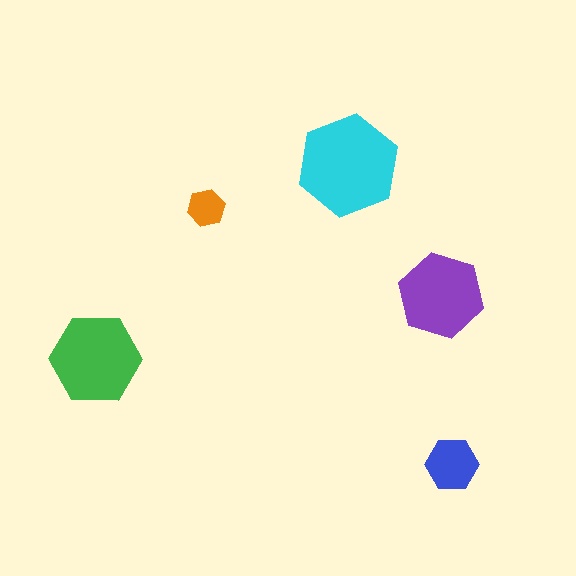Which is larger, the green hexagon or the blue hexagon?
The green one.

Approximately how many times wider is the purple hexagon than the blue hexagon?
About 1.5 times wider.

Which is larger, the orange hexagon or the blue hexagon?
The blue one.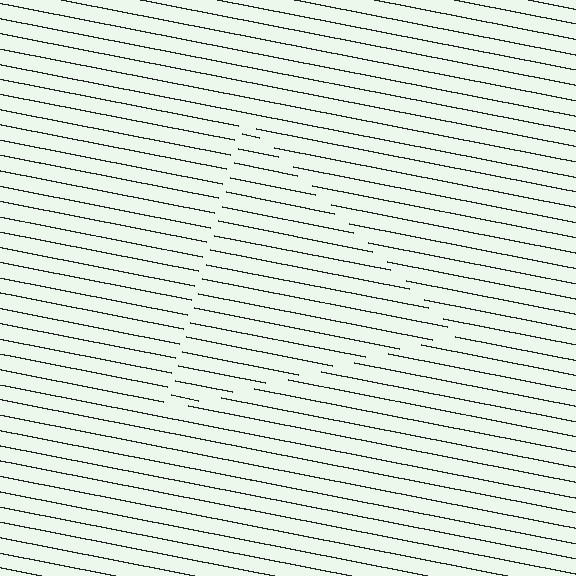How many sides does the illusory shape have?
3 sides — the line-ends trace a triangle.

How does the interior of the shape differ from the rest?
The interior of the shape contains the same grating, shifted by half a period — the contour is defined by the phase discontinuity where line-ends from the inner and outer gratings abut.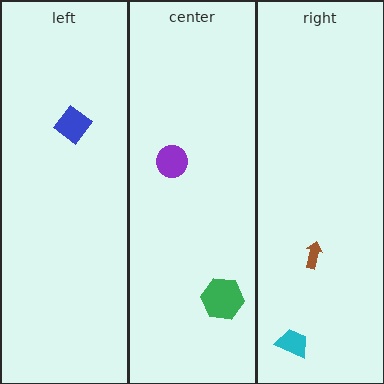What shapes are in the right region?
The brown arrow, the cyan trapezoid.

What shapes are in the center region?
The green hexagon, the purple circle.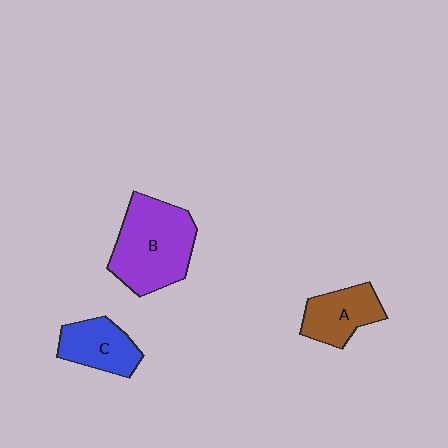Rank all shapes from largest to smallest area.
From largest to smallest: B (purple), A (brown), C (blue).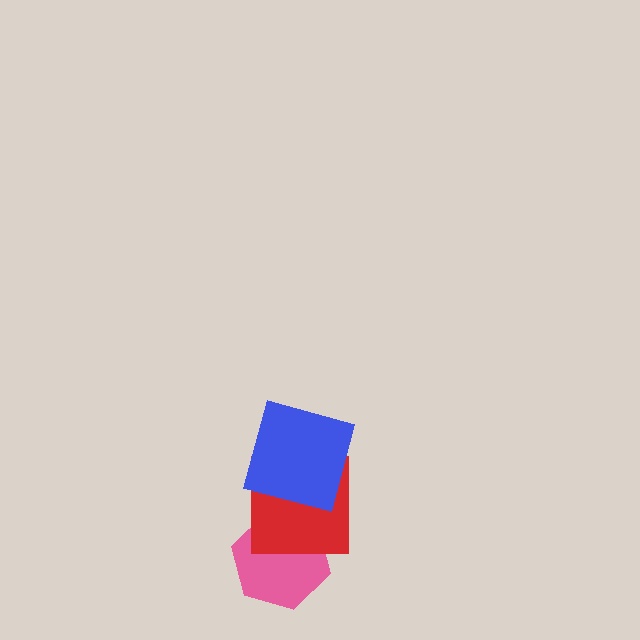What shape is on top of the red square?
The blue square is on top of the red square.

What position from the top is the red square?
The red square is 2nd from the top.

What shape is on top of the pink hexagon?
The red square is on top of the pink hexagon.